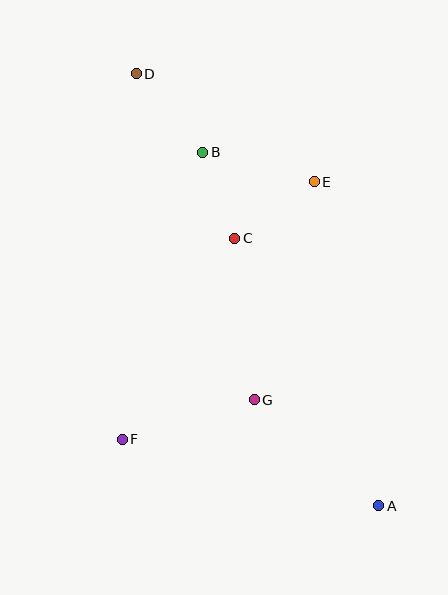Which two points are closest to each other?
Points B and C are closest to each other.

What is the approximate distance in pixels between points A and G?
The distance between A and G is approximately 164 pixels.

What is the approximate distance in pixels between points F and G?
The distance between F and G is approximately 138 pixels.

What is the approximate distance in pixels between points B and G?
The distance between B and G is approximately 253 pixels.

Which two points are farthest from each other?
Points A and D are farthest from each other.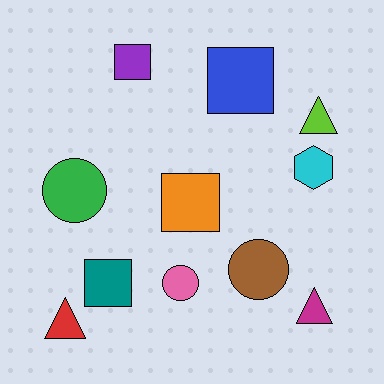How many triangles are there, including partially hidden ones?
There are 3 triangles.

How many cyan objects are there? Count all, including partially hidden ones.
There is 1 cyan object.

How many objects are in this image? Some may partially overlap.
There are 11 objects.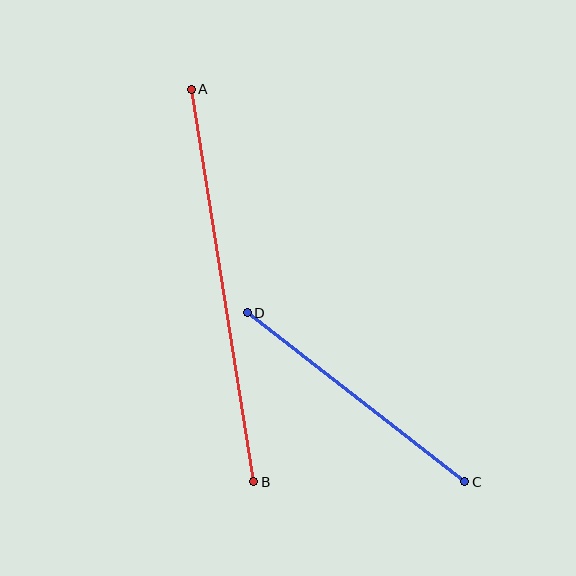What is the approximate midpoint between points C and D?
The midpoint is at approximately (356, 397) pixels.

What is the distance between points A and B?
The distance is approximately 398 pixels.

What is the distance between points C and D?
The distance is approximately 276 pixels.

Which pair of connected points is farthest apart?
Points A and B are farthest apart.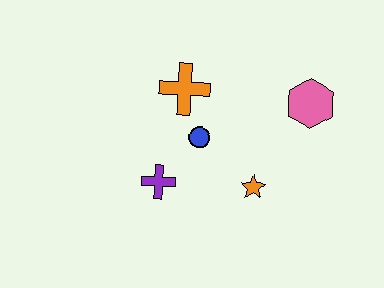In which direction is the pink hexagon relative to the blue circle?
The pink hexagon is to the right of the blue circle.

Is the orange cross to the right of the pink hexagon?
No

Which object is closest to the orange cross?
The blue circle is closest to the orange cross.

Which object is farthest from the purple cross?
The pink hexagon is farthest from the purple cross.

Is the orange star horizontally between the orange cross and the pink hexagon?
Yes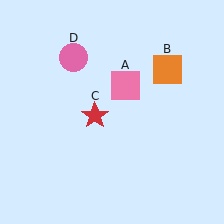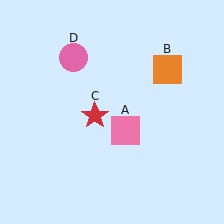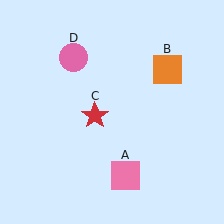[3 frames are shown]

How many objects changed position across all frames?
1 object changed position: pink square (object A).